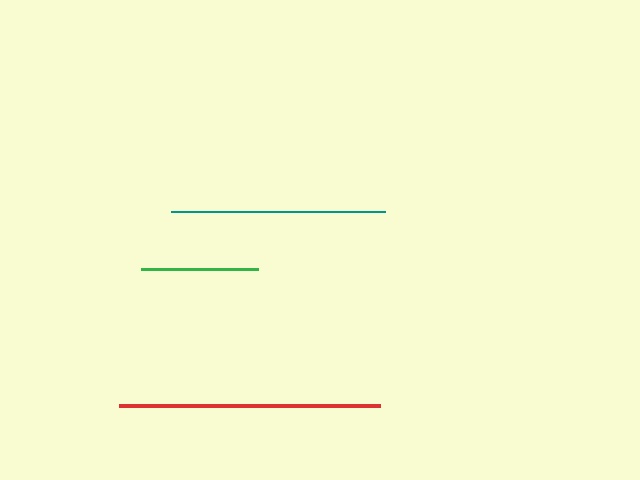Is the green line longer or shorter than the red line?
The red line is longer than the green line.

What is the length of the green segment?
The green segment is approximately 118 pixels long.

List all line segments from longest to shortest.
From longest to shortest: red, teal, green.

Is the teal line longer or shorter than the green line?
The teal line is longer than the green line.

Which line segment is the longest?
The red line is the longest at approximately 261 pixels.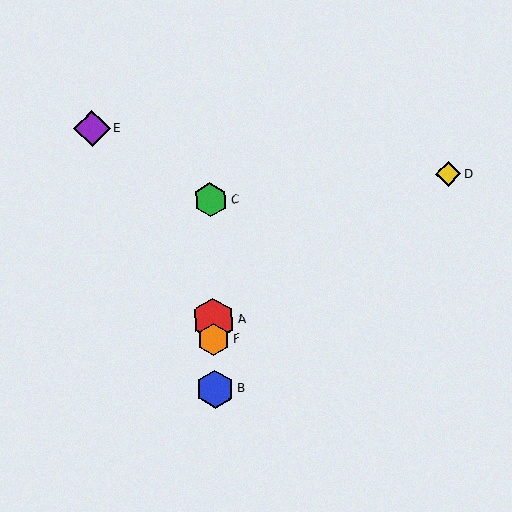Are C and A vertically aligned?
Yes, both are at x≈211.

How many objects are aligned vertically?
4 objects (A, B, C, F) are aligned vertically.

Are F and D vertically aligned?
No, F is at x≈214 and D is at x≈448.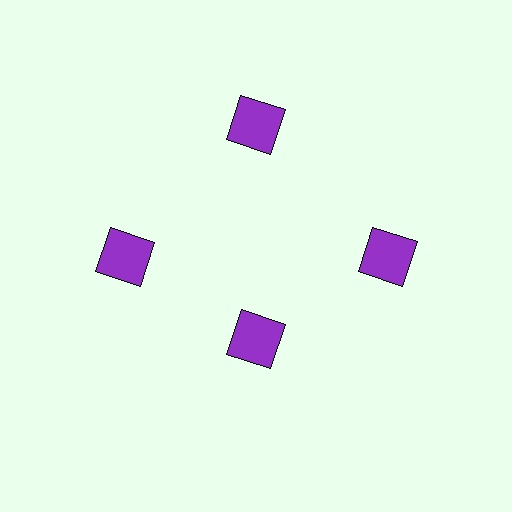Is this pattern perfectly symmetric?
No. The 4 purple squares are arranged in a ring, but one element near the 6 o'clock position is pulled inward toward the center, breaking the 4-fold rotational symmetry.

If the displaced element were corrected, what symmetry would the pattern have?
It would have 4-fold rotational symmetry — the pattern would map onto itself every 90 degrees.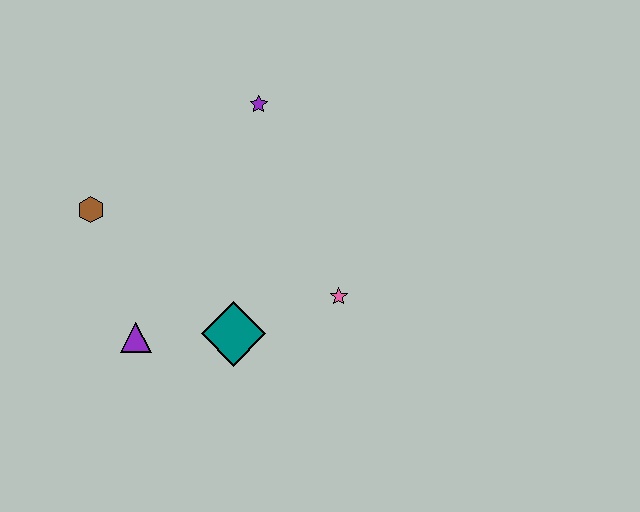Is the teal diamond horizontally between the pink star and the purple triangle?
Yes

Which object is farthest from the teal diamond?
The purple star is farthest from the teal diamond.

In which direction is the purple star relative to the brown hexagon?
The purple star is to the right of the brown hexagon.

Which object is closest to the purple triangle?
The teal diamond is closest to the purple triangle.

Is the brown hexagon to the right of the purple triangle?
No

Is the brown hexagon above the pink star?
Yes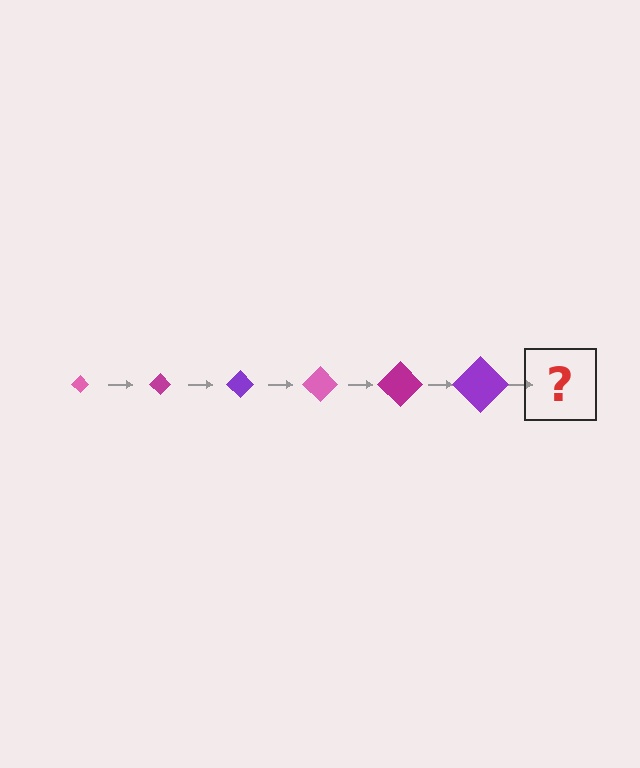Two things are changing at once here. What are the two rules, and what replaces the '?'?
The two rules are that the diamond grows larger each step and the color cycles through pink, magenta, and purple. The '?' should be a pink diamond, larger than the previous one.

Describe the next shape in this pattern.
It should be a pink diamond, larger than the previous one.